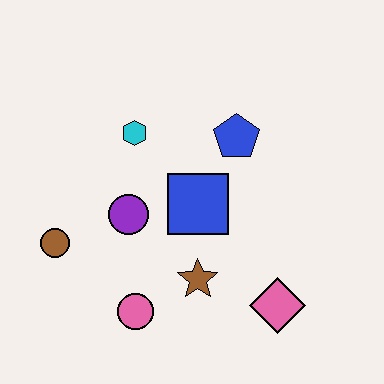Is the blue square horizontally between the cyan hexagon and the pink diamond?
Yes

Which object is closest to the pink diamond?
The brown star is closest to the pink diamond.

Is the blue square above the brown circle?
Yes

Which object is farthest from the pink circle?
The blue pentagon is farthest from the pink circle.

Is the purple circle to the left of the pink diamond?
Yes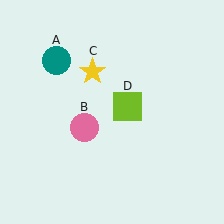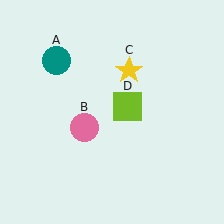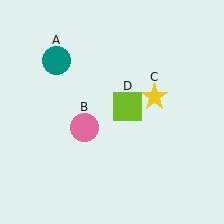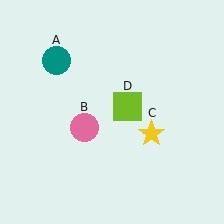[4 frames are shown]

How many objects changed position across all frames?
1 object changed position: yellow star (object C).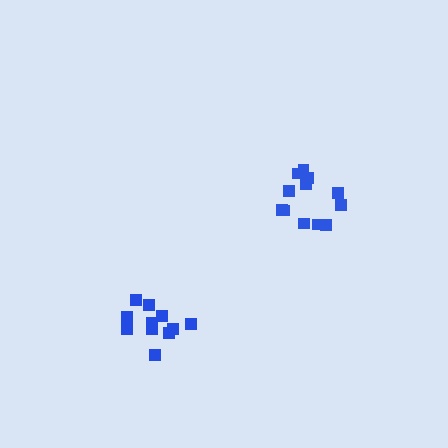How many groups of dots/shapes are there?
There are 2 groups.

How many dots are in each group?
Group 1: 13 dots, Group 2: 11 dots (24 total).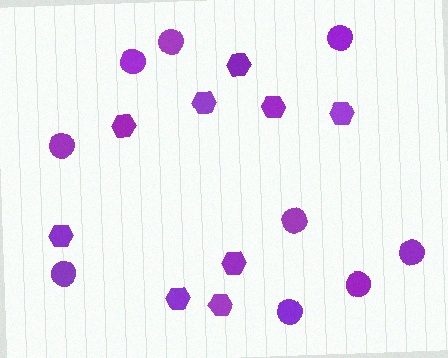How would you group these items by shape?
There are 2 groups: one group of hexagons (9) and one group of circles (9).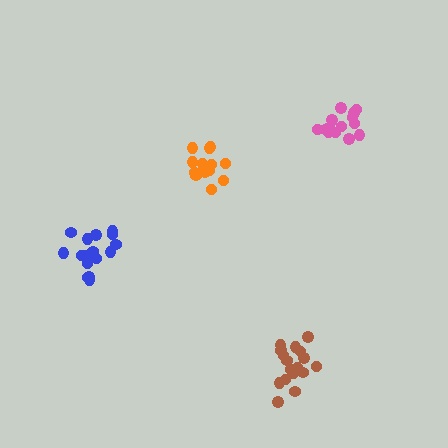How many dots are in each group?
Group 1: 14 dots, Group 2: 17 dots, Group 3: 14 dots, Group 4: 17 dots (62 total).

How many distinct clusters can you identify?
There are 4 distinct clusters.